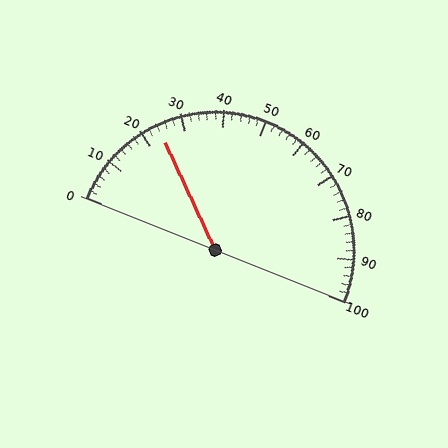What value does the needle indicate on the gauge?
The needle indicates approximately 24.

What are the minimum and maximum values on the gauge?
The gauge ranges from 0 to 100.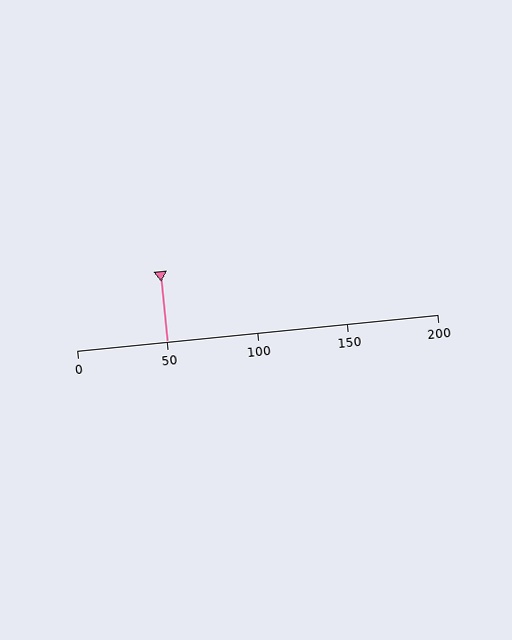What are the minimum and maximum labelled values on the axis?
The axis runs from 0 to 200.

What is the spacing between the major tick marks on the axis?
The major ticks are spaced 50 apart.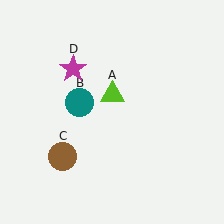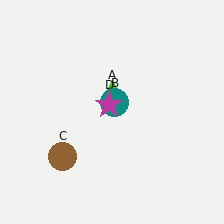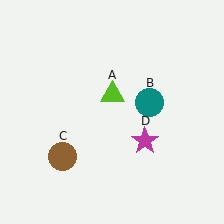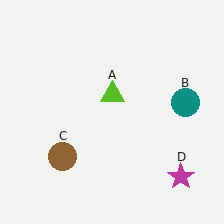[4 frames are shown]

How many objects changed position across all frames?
2 objects changed position: teal circle (object B), magenta star (object D).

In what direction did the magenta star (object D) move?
The magenta star (object D) moved down and to the right.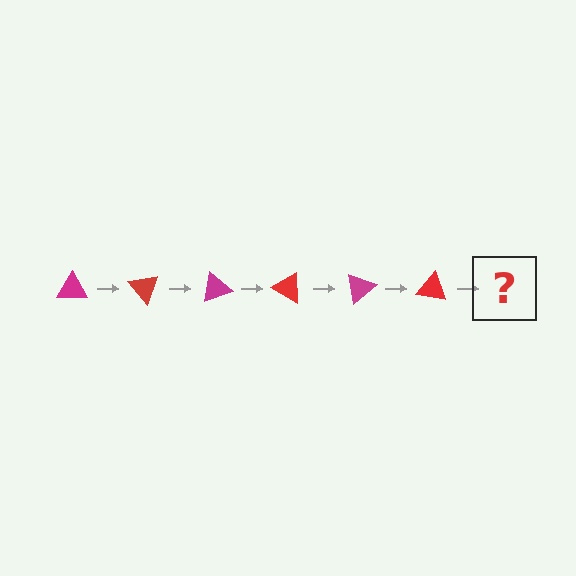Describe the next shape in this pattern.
It should be a magenta triangle, rotated 300 degrees from the start.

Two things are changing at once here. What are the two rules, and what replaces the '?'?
The two rules are that it rotates 50 degrees each step and the color cycles through magenta and red. The '?' should be a magenta triangle, rotated 300 degrees from the start.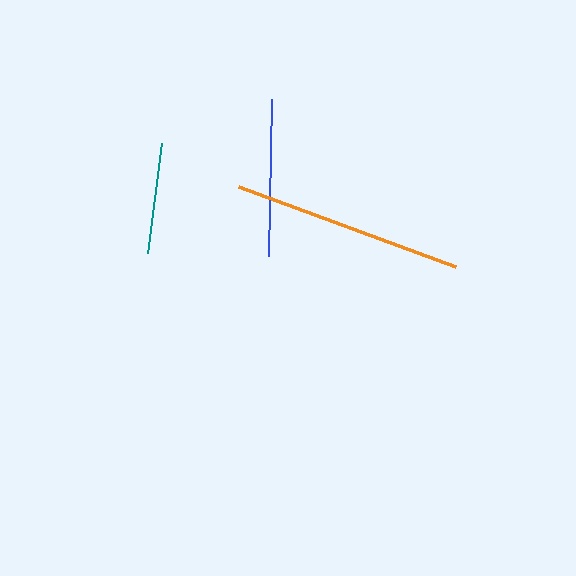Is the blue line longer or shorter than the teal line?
The blue line is longer than the teal line.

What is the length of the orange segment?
The orange segment is approximately 231 pixels long.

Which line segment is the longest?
The orange line is the longest at approximately 231 pixels.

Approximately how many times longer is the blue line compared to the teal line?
The blue line is approximately 1.4 times the length of the teal line.